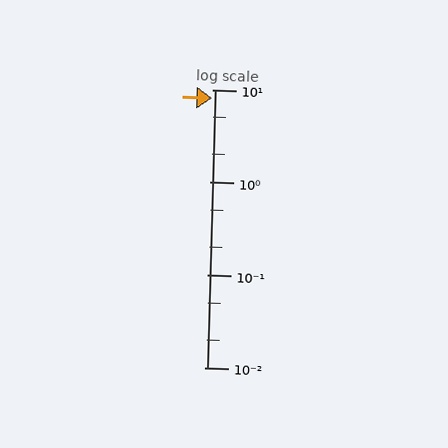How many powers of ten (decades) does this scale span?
The scale spans 3 decades, from 0.01 to 10.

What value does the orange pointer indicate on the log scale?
The pointer indicates approximately 8.1.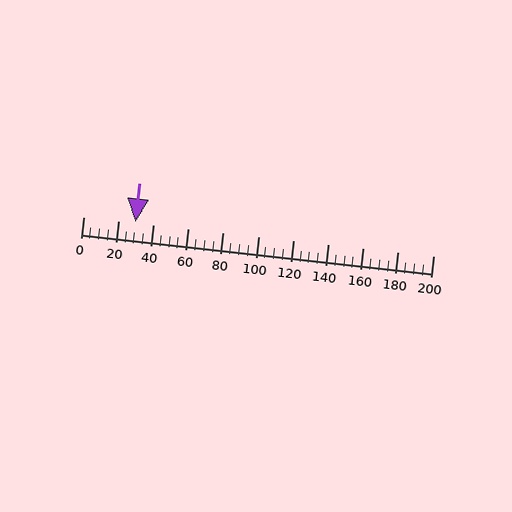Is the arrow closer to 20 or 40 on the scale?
The arrow is closer to 40.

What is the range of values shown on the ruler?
The ruler shows values from 0 to 200.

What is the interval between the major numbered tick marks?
The major tick marks are spaced 20 units apart.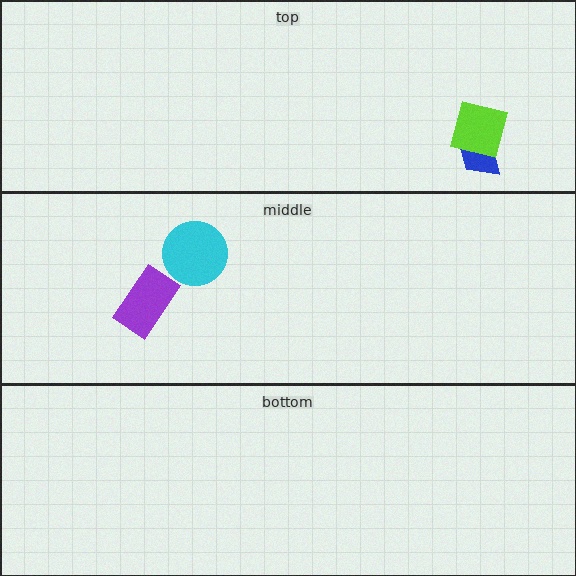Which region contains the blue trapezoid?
The top region.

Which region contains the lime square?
The top region.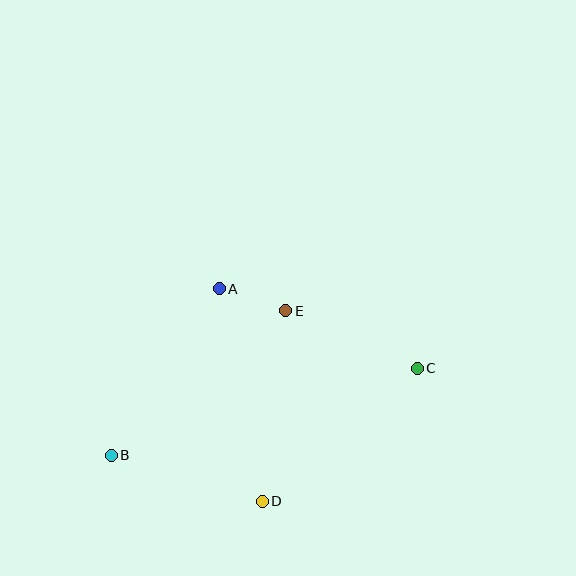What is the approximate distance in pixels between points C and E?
The distance between C and E is approximately 143 pixels.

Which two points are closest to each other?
Points A and E are closest to each other.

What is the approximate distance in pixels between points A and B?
The distance between A and B is approximately 198 pixels.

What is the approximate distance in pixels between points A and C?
The distance between A and C is approximately 213 pixels.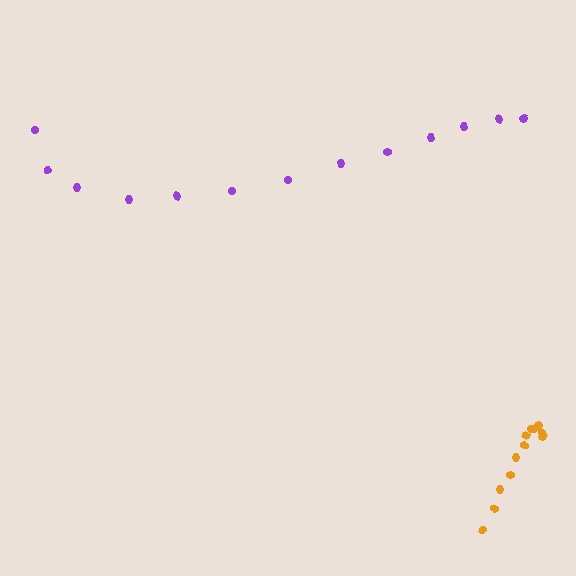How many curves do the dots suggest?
There are 2 distinct paths.